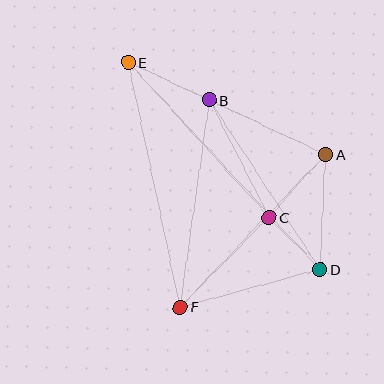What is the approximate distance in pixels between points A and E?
The distance between A and E is approximately 218 pixels.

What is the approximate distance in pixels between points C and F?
The distance between C and F is approximately 126 pixels.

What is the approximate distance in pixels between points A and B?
The distance between A and B is approximately 129 pixels.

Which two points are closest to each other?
Points C and D are closest to each other.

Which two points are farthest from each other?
Points D and E are farthest from each other.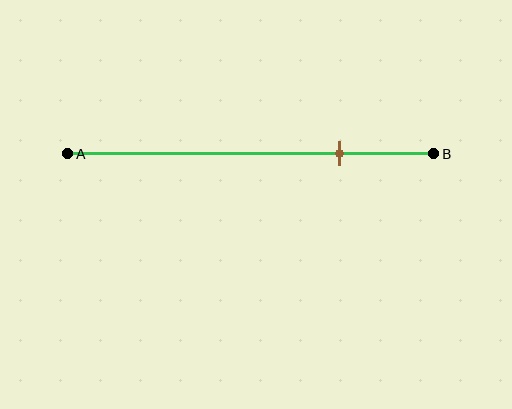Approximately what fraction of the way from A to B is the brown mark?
The brown mark is approximately 75% of the way from A to B.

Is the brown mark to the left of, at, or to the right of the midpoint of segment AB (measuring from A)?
The brown mark is to the right of the midpoint of segment AB.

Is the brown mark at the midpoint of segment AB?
No, the mark is at about 75% from A, not at the 50% midpoint.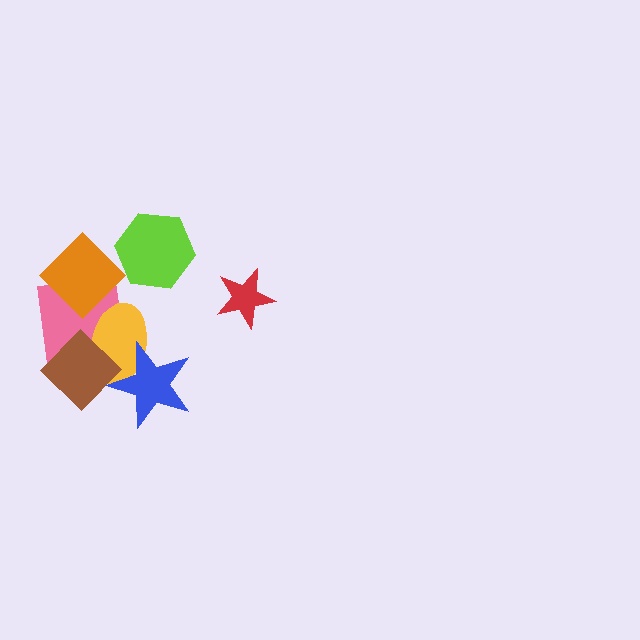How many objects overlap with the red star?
0 objects overlap with the red star.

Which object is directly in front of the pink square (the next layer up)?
The orange diamond is directly in front of the pink square.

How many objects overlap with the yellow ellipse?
3 objects overlap with the yellow ellipse.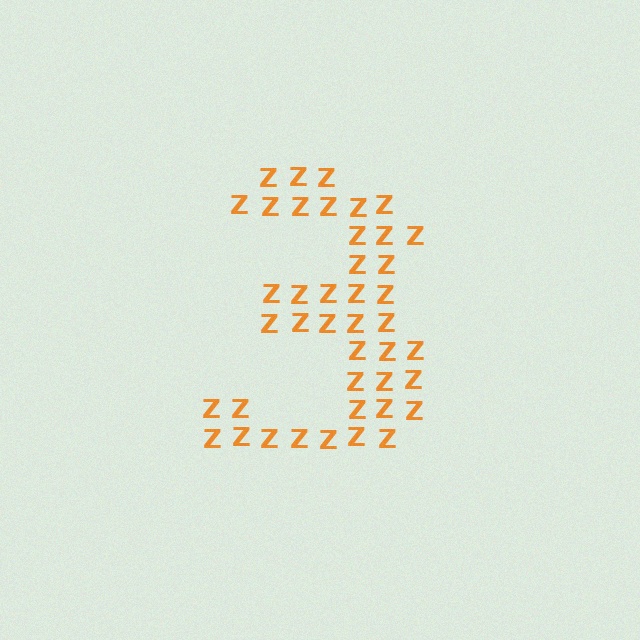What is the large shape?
The large shape is the digit 3.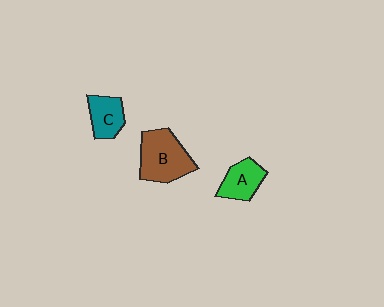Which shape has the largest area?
Shape B (brown).